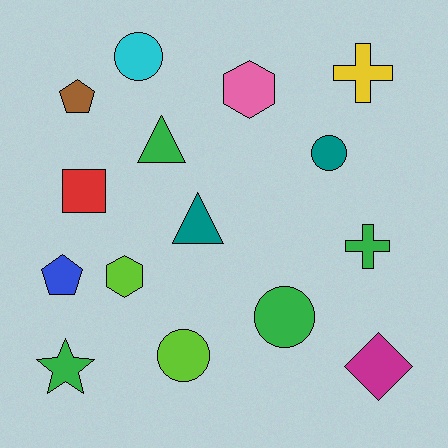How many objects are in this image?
There are 15 objects.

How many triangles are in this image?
There are 2 triangles.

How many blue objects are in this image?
There is 1 blue object.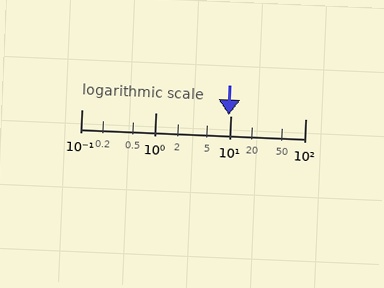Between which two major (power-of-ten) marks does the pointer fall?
The pointer is between 1 and 10.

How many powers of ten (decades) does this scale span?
The scale spans 3 decades, from 0.1 to 100.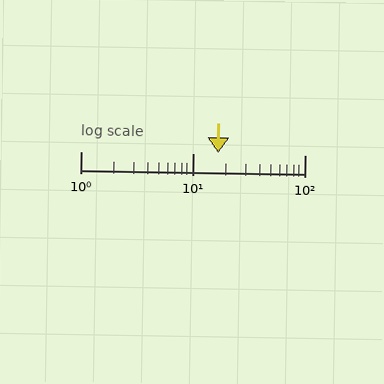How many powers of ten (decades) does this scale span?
The scale spans 2 decades, from 1 to 100.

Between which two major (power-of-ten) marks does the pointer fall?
The pointer is between 10 and 100.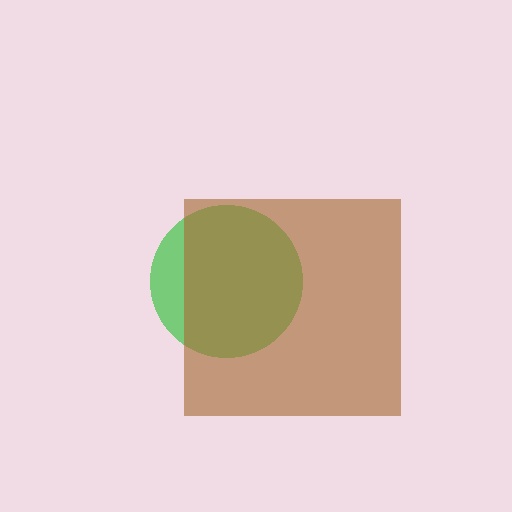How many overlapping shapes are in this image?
There are 2 overlapping shapes in the image.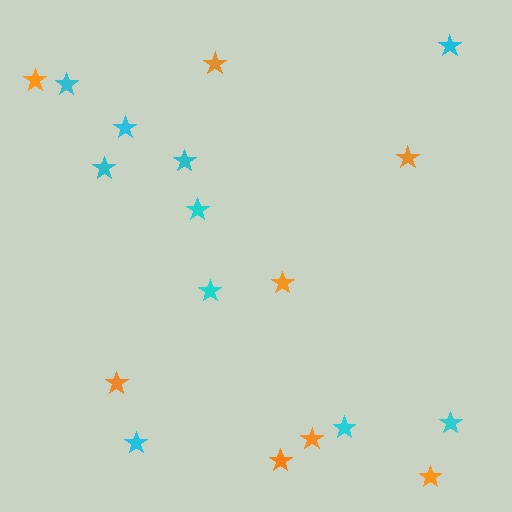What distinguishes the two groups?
There are 2 groups: one group of cyan stars (10) and one group of orange stars (8).